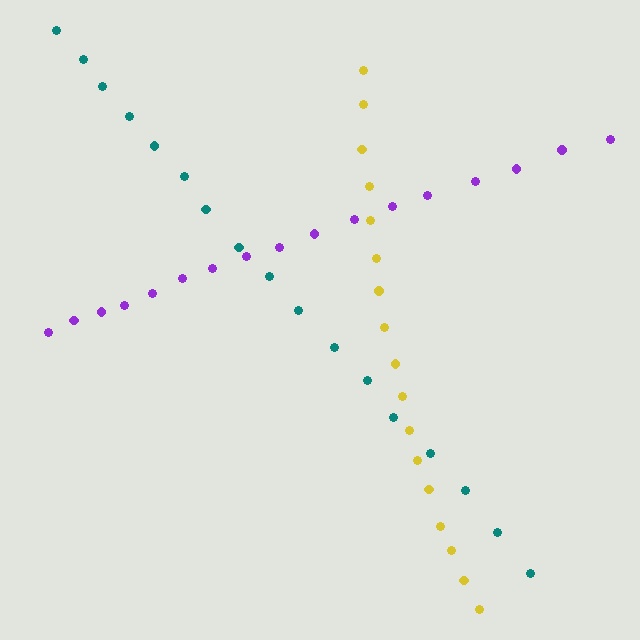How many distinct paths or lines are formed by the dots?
There are 3 distinct paths.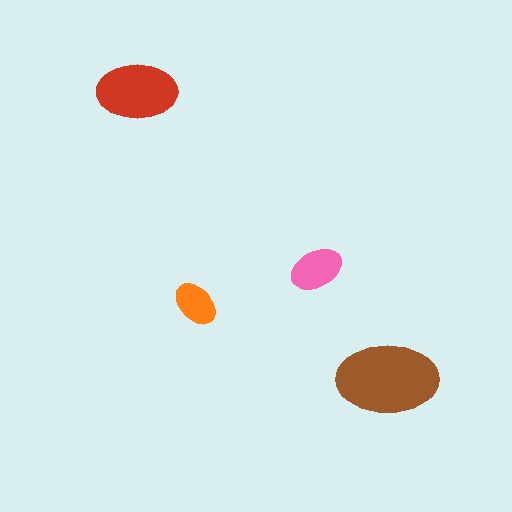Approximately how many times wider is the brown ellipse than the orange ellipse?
About 2 times wider.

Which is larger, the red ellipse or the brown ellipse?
The brown one.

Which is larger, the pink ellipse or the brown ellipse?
The brown one.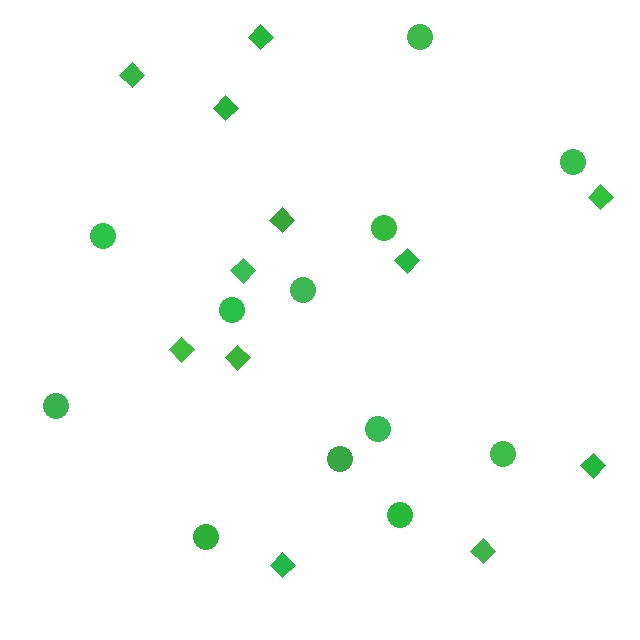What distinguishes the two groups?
There are 2 groups: one group of diamonds (12) and one group of circles (12).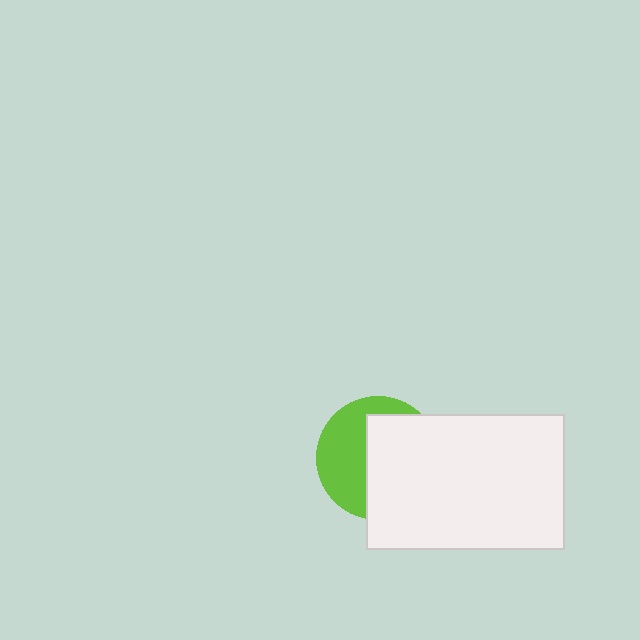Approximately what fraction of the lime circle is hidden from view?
Roughly 57% of the lime circle is hidden behind the white rectangle.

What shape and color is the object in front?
The object in front is a white rectangle.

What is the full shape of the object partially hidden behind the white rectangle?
The partially hidden object is a lime circle.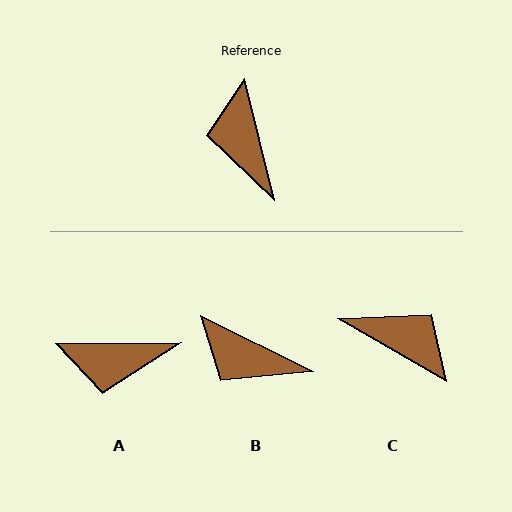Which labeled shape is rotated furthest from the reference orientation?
C, about 134 degrees away.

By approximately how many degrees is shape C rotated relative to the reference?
Approximately 134 degrees clockwise.